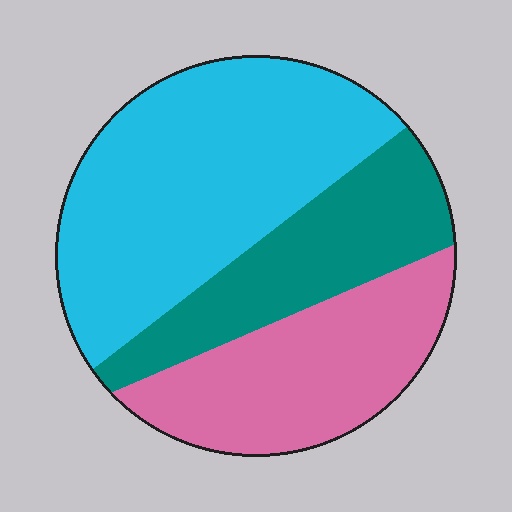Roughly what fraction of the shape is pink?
Pink takes up between a quarter and a half of the shape.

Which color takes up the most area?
Cyan, at roughly 45%.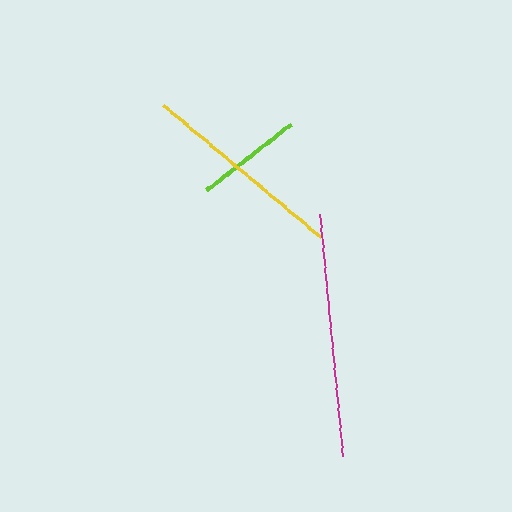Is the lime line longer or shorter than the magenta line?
The magenta line is longer than the lime line.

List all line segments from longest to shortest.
From longest to shortest: magenta, yellow, lime.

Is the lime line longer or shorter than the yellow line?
The yellow line is longer than the lime line.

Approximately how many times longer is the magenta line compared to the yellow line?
The magenta line is approximately 1.2 times the length of the yellow line.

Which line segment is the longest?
The magenta line is the longest at approximately 243 pixels.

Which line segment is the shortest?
The lime line is the shortest at approximately 107 pixels.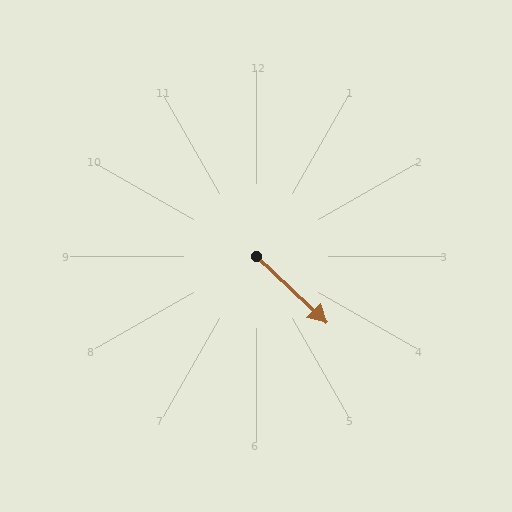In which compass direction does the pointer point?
Southeast.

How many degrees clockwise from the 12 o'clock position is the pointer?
Approximately 134 degrees.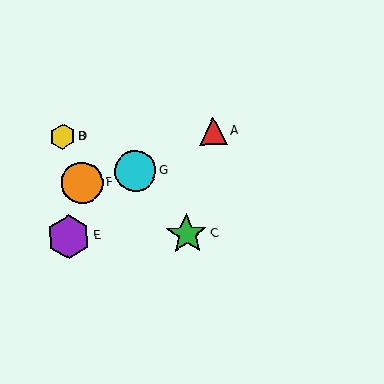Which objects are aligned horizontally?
Objects A, B, D are aligned horizontally.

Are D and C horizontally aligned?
No, D is at y≈137 and C is at y≈234.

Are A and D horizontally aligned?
Yes, both are at y≈131.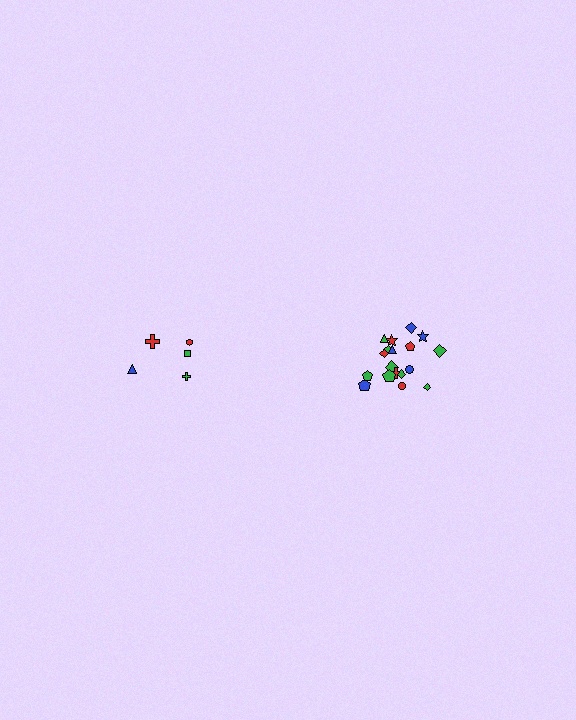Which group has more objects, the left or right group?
The right group.